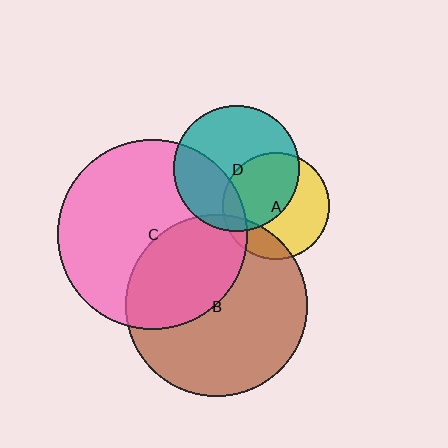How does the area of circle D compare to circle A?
Approximately 1.4 times.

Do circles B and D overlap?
Yes.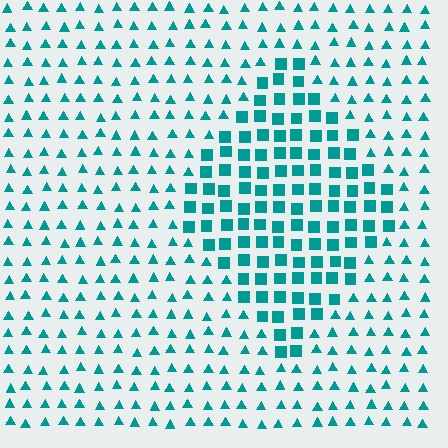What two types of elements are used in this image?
The image uses squares inside the diamond region and triangles outside it.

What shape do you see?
I see a diamond.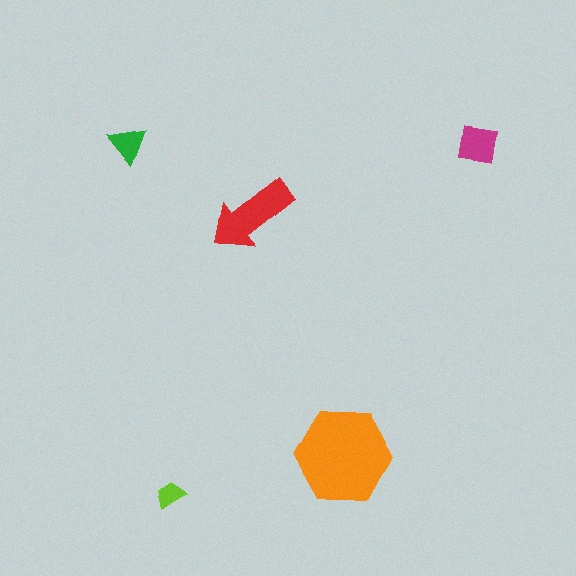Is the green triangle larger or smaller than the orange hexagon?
Smaller.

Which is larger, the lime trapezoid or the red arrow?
The red arrow.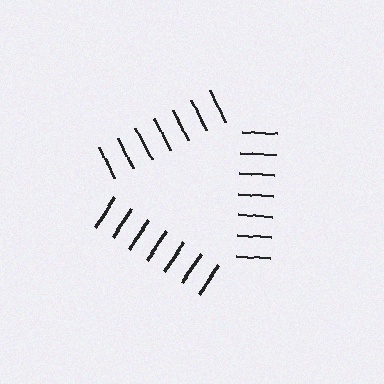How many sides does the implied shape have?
3 sides — the line-ends trace a triangle.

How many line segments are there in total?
21 — 7 along each of the 3 edges.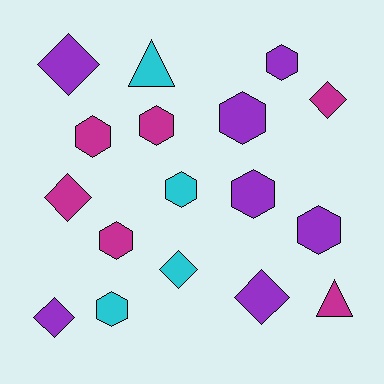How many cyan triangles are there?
There is 1 cyan triangle.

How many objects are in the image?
There are 17 objects.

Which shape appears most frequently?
Hexagon, with 9 objects.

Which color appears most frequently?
Purple, with 7 objects.